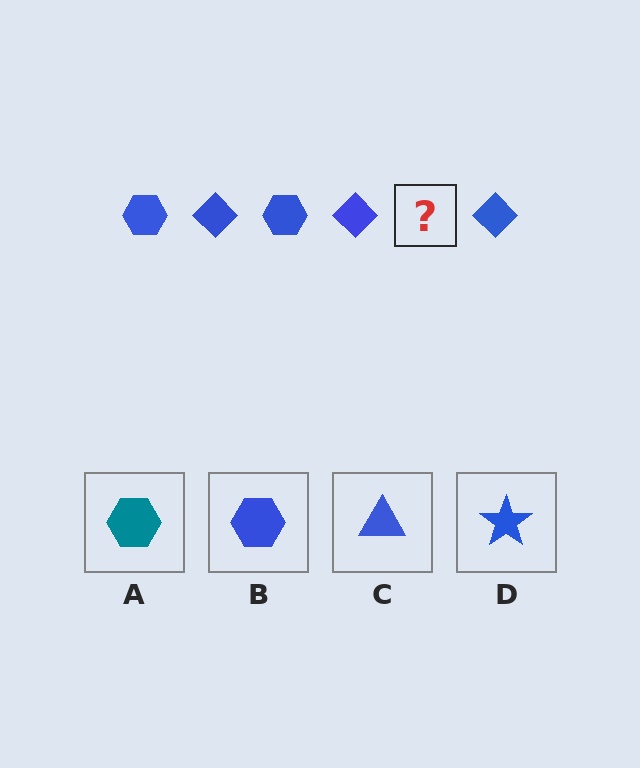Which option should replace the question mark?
Option B.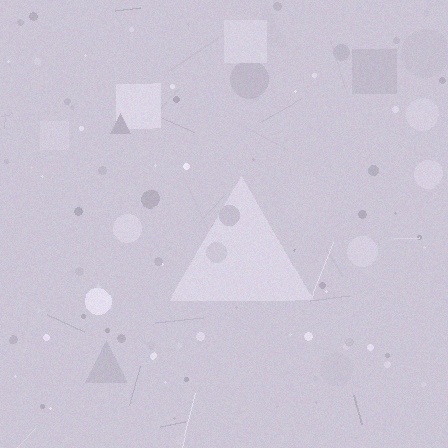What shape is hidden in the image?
A triangle is hidden in the image.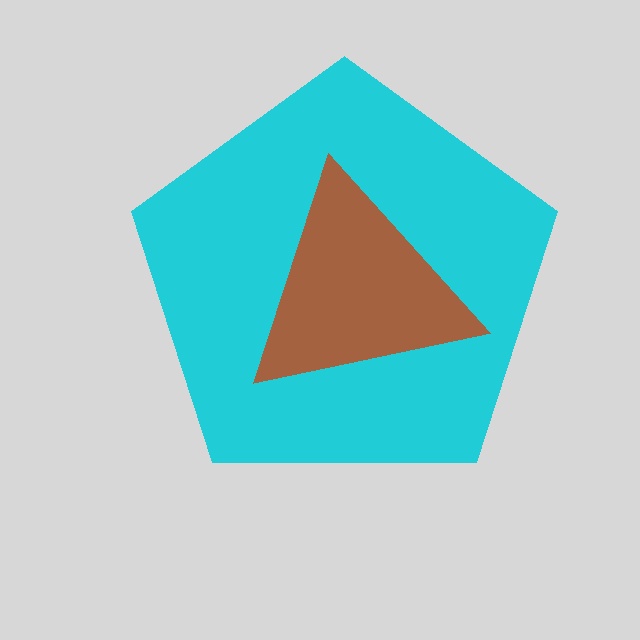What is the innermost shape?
The brown triangle.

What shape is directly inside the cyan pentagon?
The brown triangle.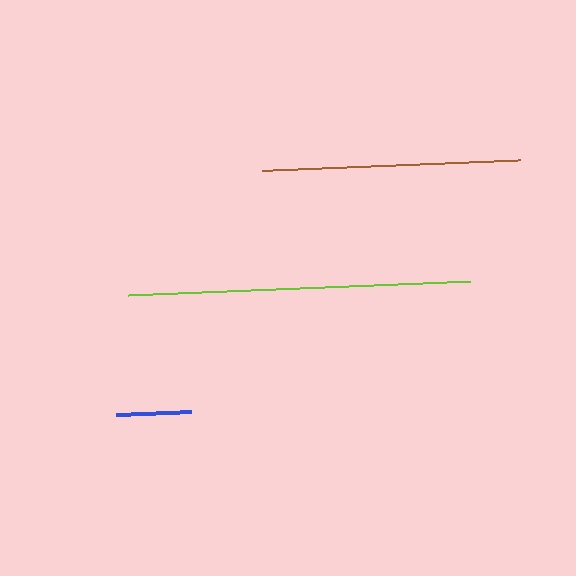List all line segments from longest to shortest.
From longest to shortest: lime, brown, blue.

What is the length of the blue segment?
The blue segment is approximately 76 pixels long.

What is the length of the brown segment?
The brown segment is approximately 258 pixels long.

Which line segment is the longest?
The lime line is the longest at approximately 342 pixels.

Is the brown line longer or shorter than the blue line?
The brown line is longer than the blue line.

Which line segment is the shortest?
The blue line is the shortest at approximately 76 pixels.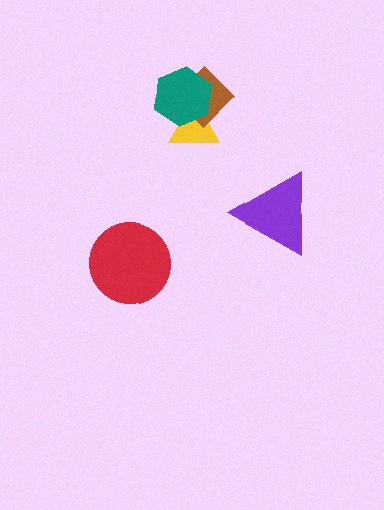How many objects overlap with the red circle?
0 objects overlap with the red circle.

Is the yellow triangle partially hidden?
Yes, it is partially covered by another shape.